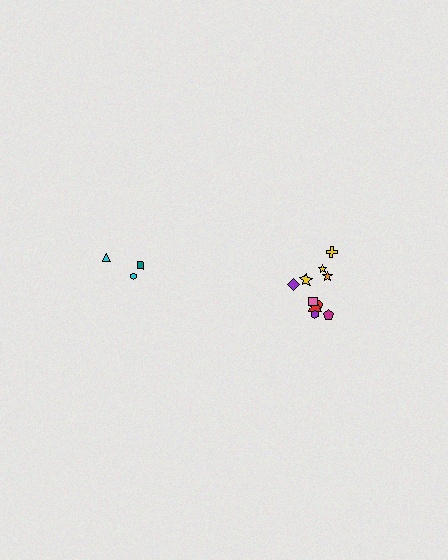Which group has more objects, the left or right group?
The right group.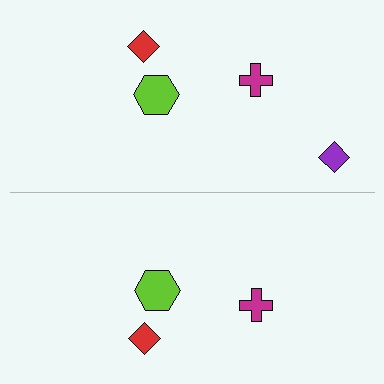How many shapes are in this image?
There are 7 shapes in this image.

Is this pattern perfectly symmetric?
No, the pattern is not perfectly symmetric. A purple diamond is missing from the bottom side.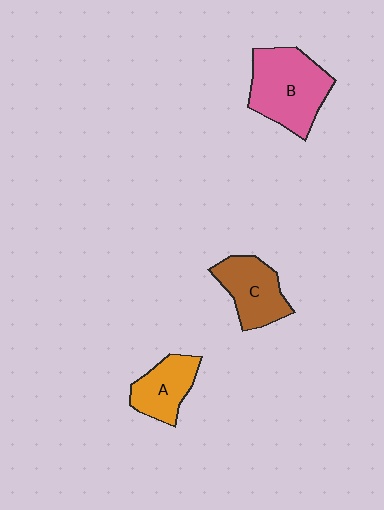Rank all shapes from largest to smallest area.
From largest to smallest: B (pink), C (brown), A (orange).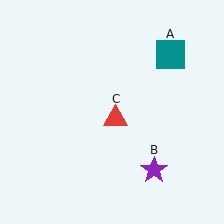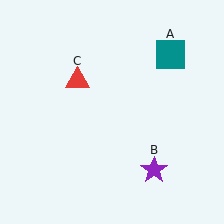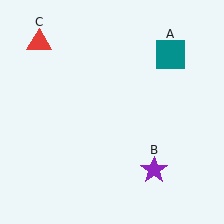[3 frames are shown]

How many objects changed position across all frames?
1 object changed position: red triangle (object C).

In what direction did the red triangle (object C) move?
The red triangle (object C) moved up and to the left.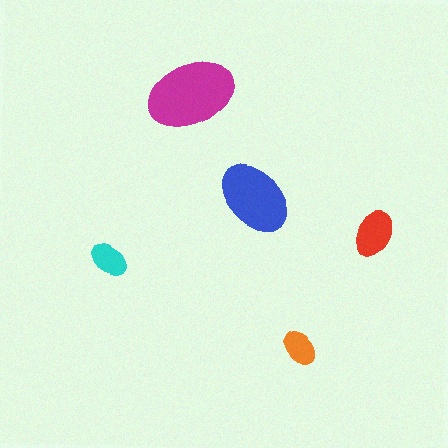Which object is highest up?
The magenta ellipse is topmost.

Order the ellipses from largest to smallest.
the magenta one, the blue one, the red one, the cyan one, the orange one.